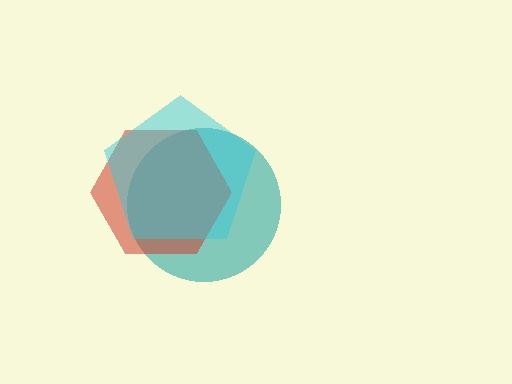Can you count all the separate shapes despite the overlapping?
Yes, there are 3 separate shapes.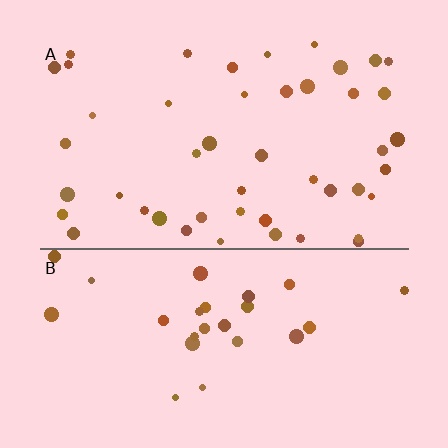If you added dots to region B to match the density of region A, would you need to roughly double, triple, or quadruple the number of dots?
Approximately double.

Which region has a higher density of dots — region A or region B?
A (the top).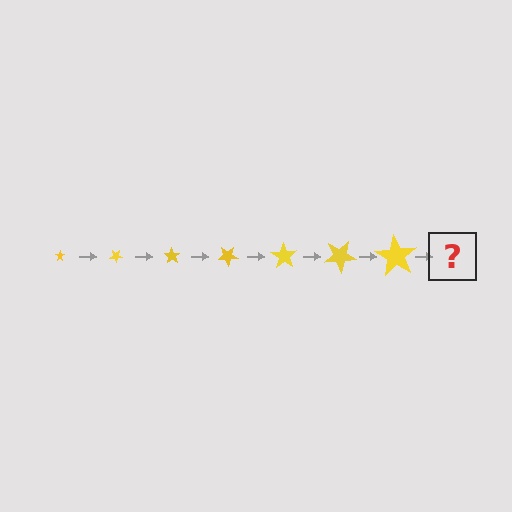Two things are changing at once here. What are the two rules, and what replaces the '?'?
The two rules are that the star grows larger each step and it rotates 35 degrees each step. The '?' should be a star, larger than the previous one and rotated 245 degrees from the start.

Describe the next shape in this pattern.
It should be a star, larger than the previous one and rotated 245 degrees from the start.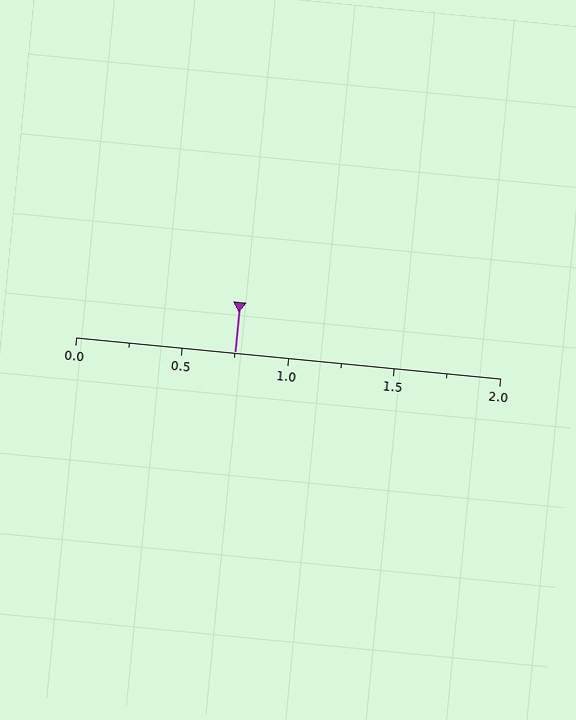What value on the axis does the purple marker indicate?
The marker indicates approximately 0.75.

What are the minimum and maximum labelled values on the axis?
The axis runs from 0.0 to 2.0.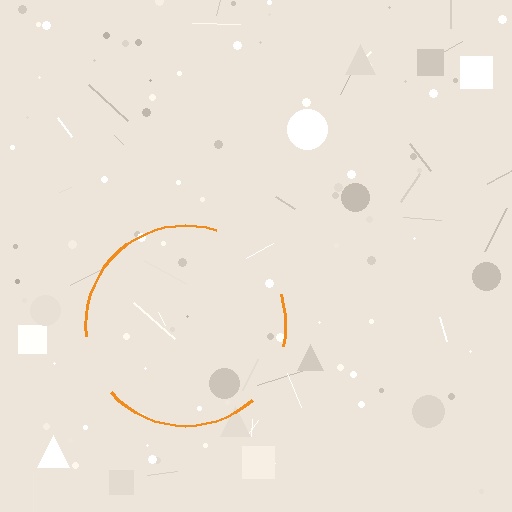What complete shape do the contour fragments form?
The contour fragments form a circle.